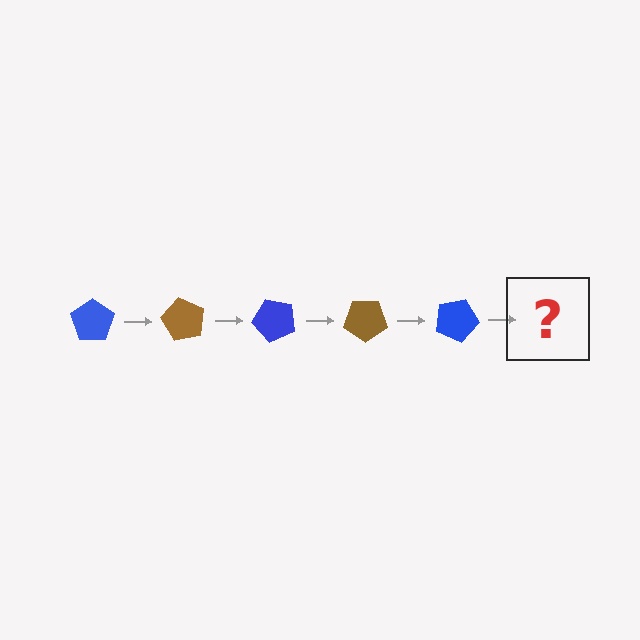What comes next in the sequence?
The next element should be a brown pentagon, rotated 300 degrees from the start.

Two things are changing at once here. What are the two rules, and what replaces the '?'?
The two rules are that it rotates 60 degrees each step and the color cycles through blue and brown. The '?' should be a brown pentagon, rotated 300 degrees from the start.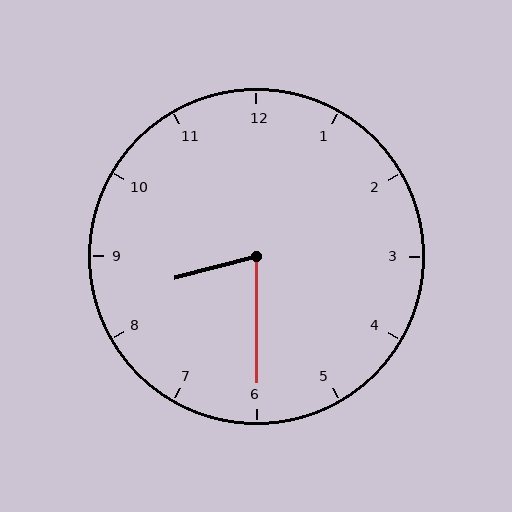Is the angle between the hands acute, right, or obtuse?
It is acute.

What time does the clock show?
8:30.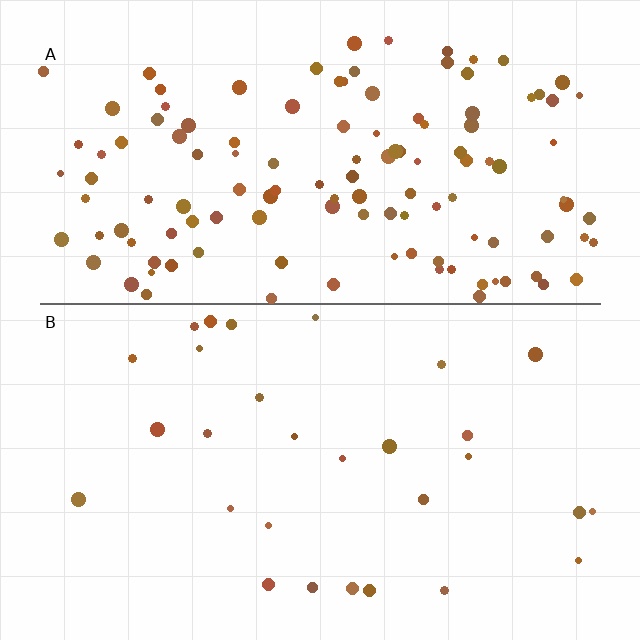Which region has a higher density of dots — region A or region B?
A (the top).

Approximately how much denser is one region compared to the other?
Approximately 4.4× — region A over region B.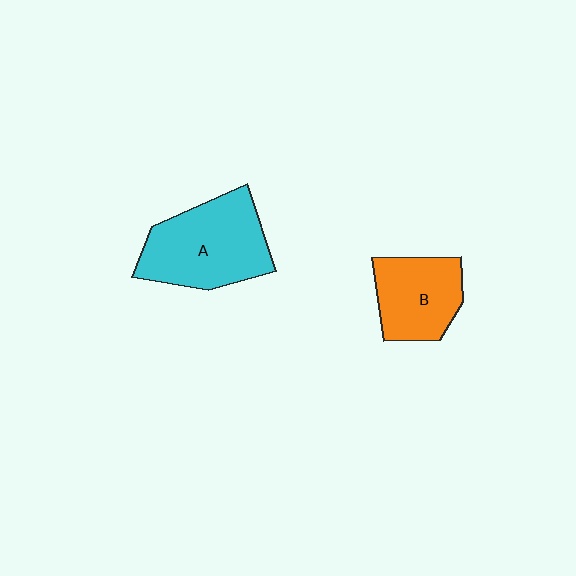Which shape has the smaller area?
Shape B (orange).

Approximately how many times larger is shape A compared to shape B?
Approximately 1.4 times.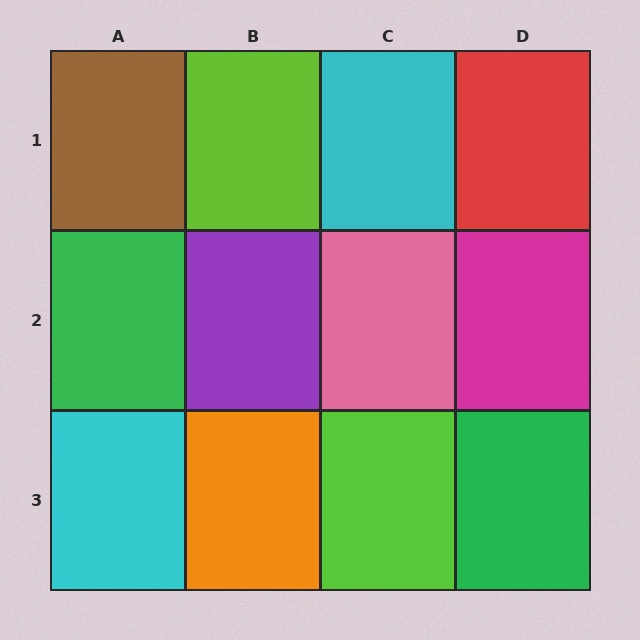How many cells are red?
1 cell is red.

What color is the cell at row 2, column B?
Purple.